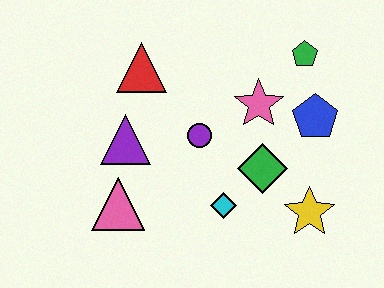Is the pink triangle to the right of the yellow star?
No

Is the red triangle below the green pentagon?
Yes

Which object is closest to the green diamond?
The cyan diamond is closest to the green diamond.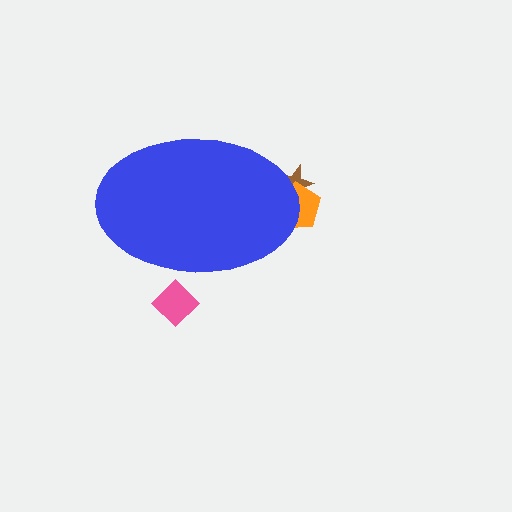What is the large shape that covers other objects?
A blue ellipse.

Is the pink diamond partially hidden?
Yes, the pink diamond is partially hidden behind the blue ellipse.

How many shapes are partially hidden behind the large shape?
3 shapes are partially hidden.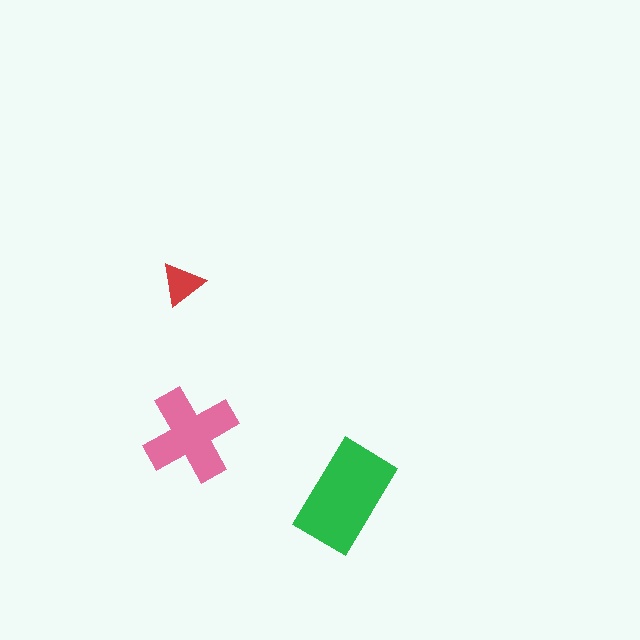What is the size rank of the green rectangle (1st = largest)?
1st.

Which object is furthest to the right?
The green rectangle is rightmost.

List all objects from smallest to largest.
The red triangle, the pink cross, the green rectangle.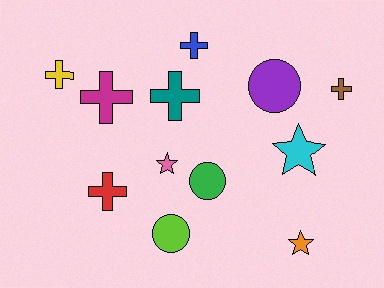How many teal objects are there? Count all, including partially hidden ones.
There is 1 teal object.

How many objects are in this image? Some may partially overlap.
There are 12 objects.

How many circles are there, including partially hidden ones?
There are 3 circles.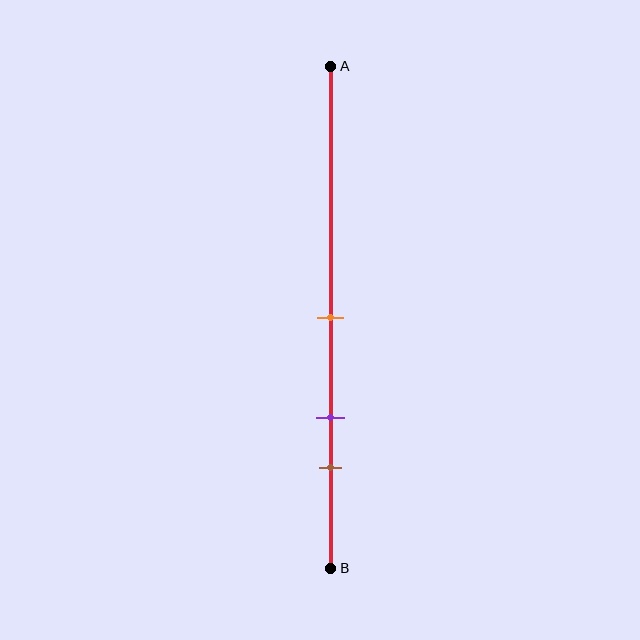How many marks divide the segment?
There are 3 marks dividing the segment.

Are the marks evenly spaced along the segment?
Yes, the marks are approximately evenly spaced.